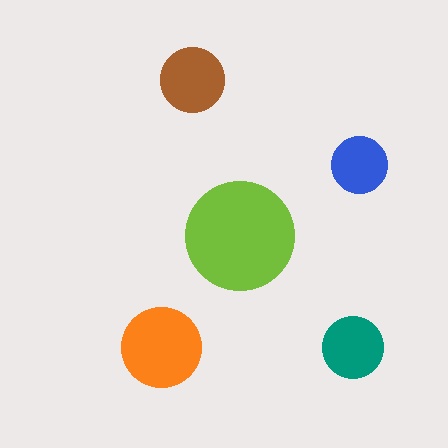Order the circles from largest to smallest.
the lime one, the orange one, the brown one, the teal one, the blue one.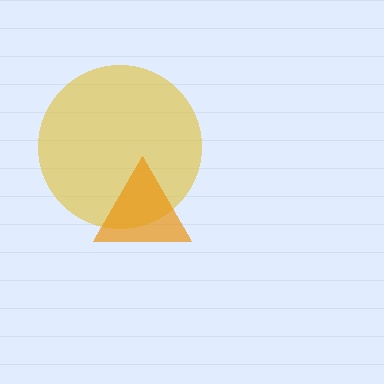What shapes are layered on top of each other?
The layered shapes are: a yellow circle, an orange triangle.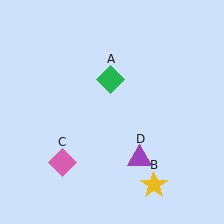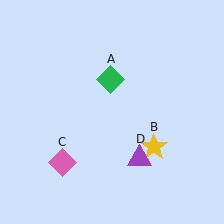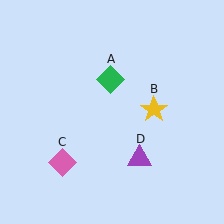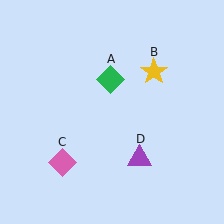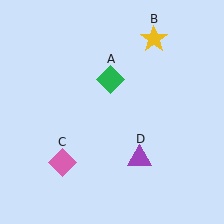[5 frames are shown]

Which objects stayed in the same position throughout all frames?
Green diamond (object A) and pink diamond (object C) and purple triangle (object D) remained stationary.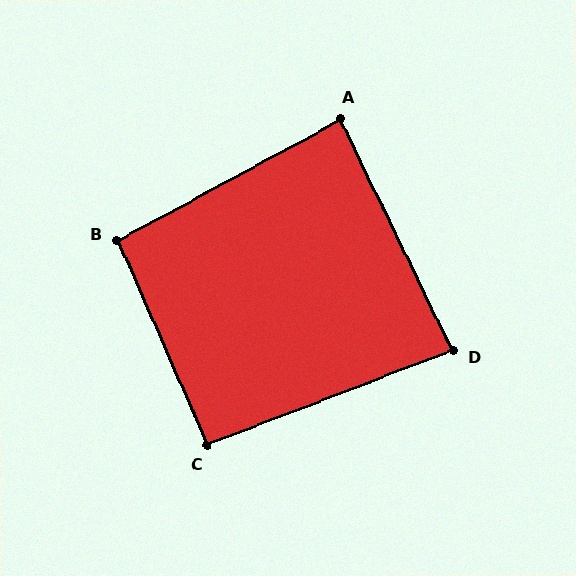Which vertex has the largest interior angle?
B, at approximately 95 degrees.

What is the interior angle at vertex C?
Approximately 93 degrees (approximately right).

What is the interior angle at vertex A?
Approximately 87 degrees (approximately right).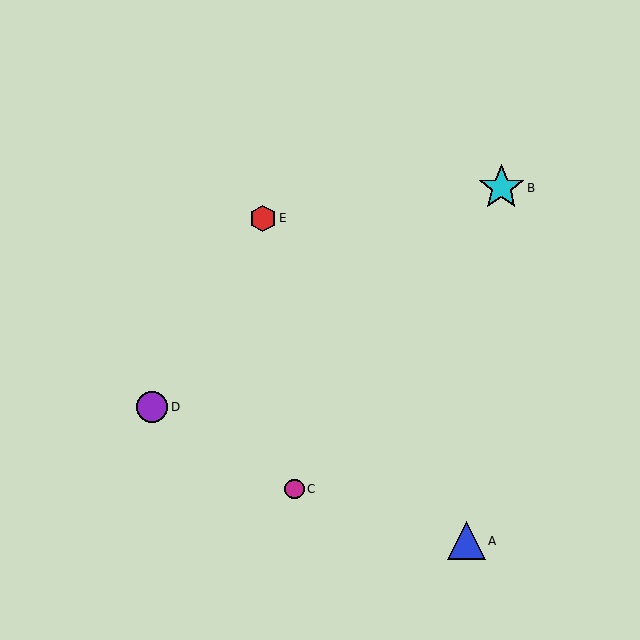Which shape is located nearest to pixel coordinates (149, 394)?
The purple circle (labeled D) at (152, 407) is nearest to that location.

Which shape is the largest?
The cyan star (labeled B) is the largest.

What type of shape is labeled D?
Shape D is a purple circle.